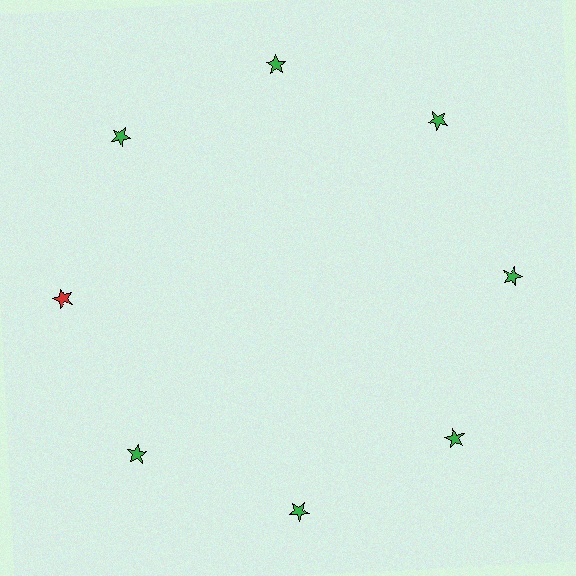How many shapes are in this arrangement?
There are 8 shapes arranged in a ring pattern.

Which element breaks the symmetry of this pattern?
The red star at roughly the 9 o'clock position breaks the symmetry. All other shapes are green stars.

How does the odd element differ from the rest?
It has a different color: red instead of green.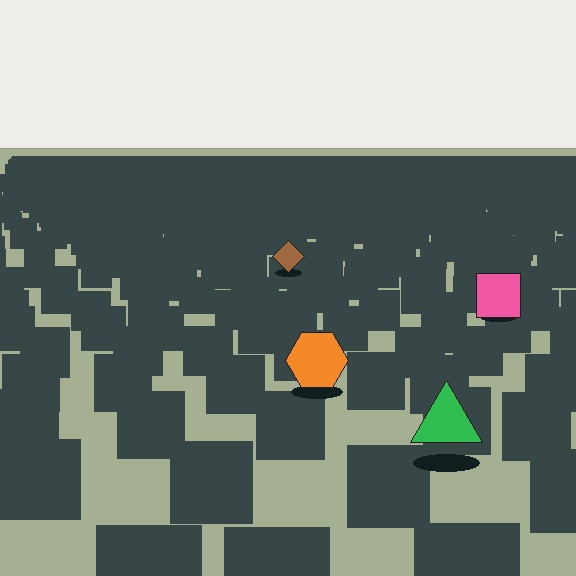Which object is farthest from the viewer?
The brown diamond is farthest from the viewer. It appears smaller and the ground texture around it is denser.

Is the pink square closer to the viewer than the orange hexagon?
No. The orange hexagon is closer — you can tell from the texture gradient: the ground texture is coarser near it.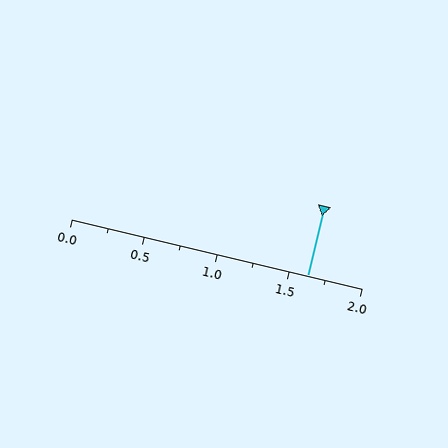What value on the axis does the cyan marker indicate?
The marker indicates approximately 1.62.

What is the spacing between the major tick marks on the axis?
The major ticks are spaced 0.5 apart.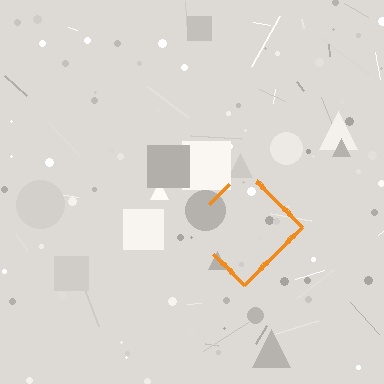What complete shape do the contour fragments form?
The contour fragments form a diamond.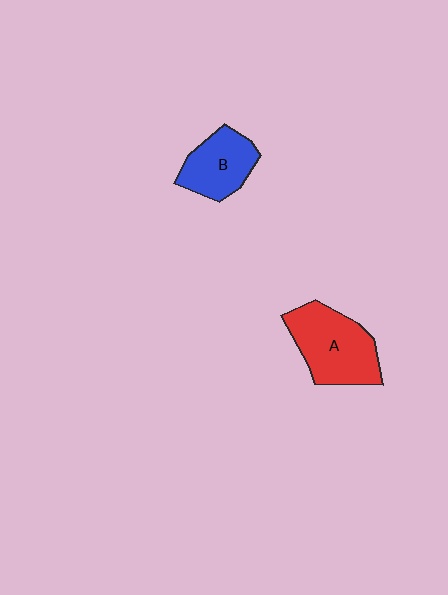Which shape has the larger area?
Shape A (red).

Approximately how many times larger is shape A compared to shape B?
Approximately 1.4 times.